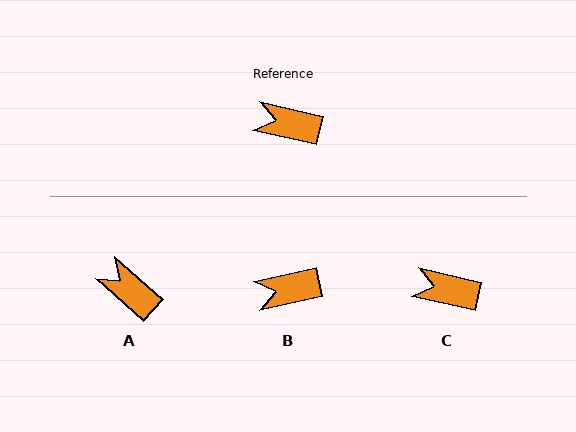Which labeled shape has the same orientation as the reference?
C.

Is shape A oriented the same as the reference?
No, it is off by about 29 degrees.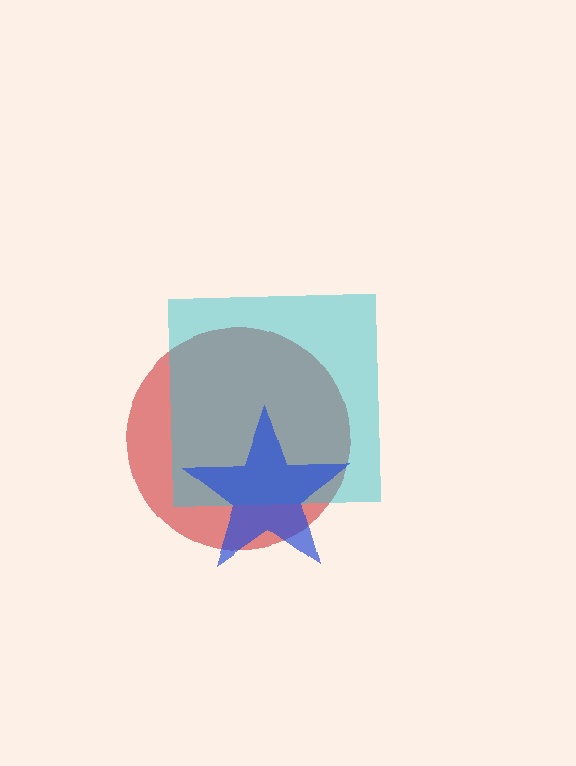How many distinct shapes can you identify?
There are 3 distinct shapes: a red circle, a cyan square, a blue star.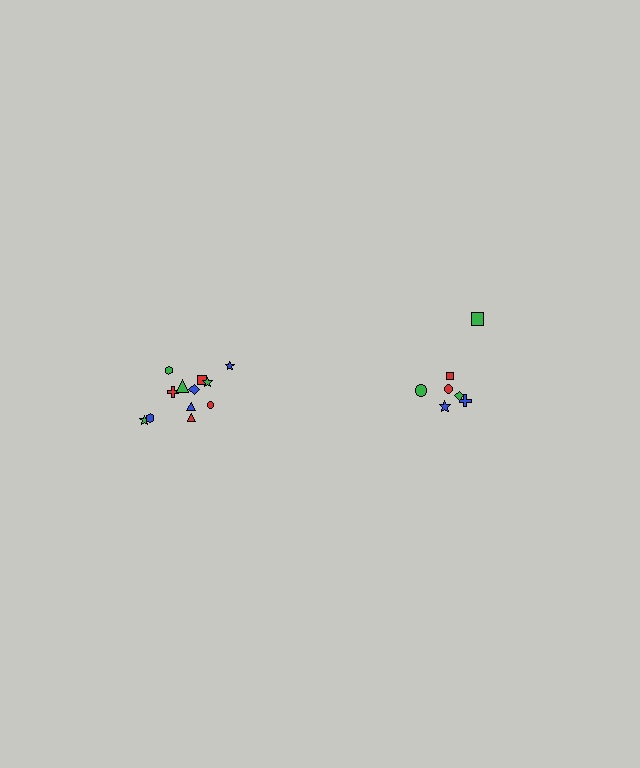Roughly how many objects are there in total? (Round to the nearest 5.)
Roughly 20 objects in total.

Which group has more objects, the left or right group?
The left group.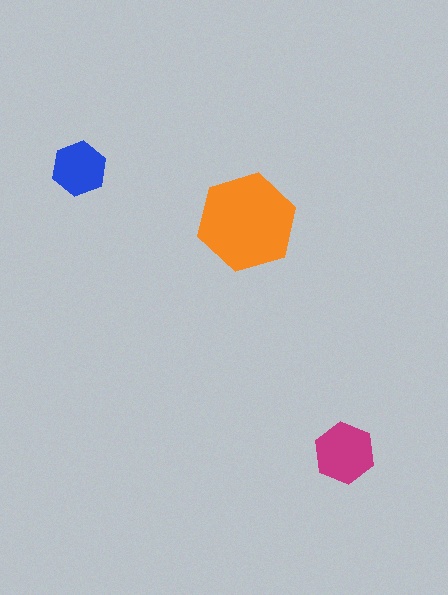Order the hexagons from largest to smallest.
the orange one, the magenta one, the blue one.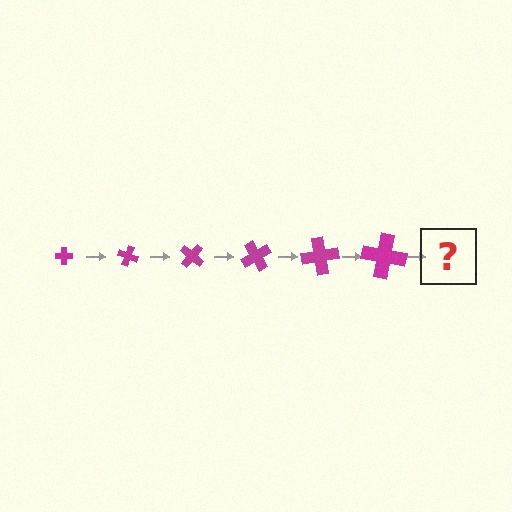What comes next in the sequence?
The next element should be a cross, larger than the previous one and rotated 120 degrees from the start.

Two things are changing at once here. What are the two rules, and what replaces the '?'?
The two rules are that the cross grows larger each step and it rotates 20 degrees each step. The '?' should be a cross, larger than the previous one and rotated 120 degrees from the start.